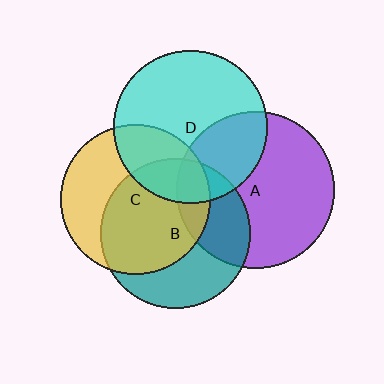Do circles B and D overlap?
Yes.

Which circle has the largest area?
Circle A (purple).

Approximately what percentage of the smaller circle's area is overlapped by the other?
Approximately 20%.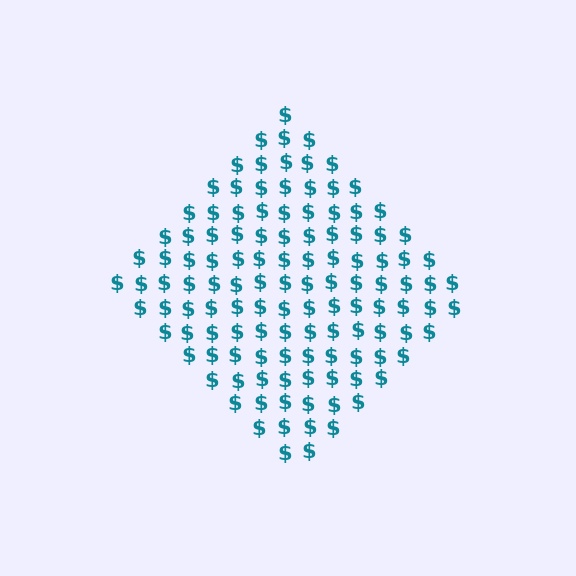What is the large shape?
The large shape is a diamond.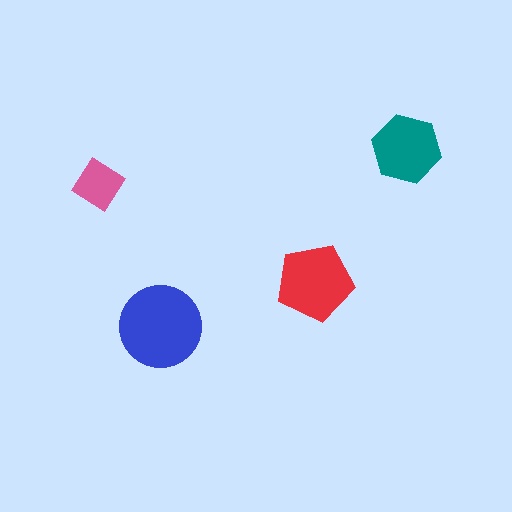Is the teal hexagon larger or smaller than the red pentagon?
Smaller.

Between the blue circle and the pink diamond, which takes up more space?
The blue circle.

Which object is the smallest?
The pink diamond.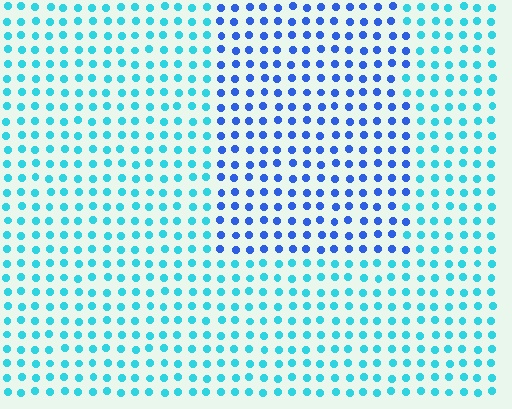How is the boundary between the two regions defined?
The boundary is defined purely by a slight shift in hue (about 40 degrees). Spacing, size, and orientation are identical on both sides.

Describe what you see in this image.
The image is filled with small cyan elements in a uniform arrangement. A rectangle-shaped region is visible where the elements are tinted to a slightly different hue, forming a subtle color boundary.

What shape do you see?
I see a rectangle.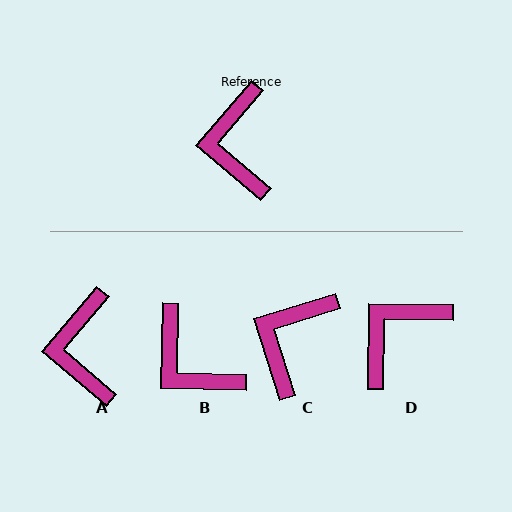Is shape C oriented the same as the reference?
No, it is off by about 32 degrees.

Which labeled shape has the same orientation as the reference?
A.